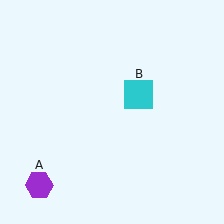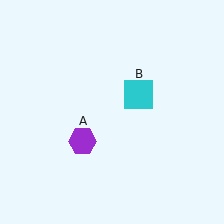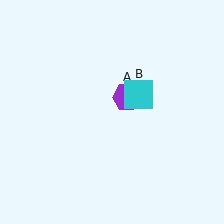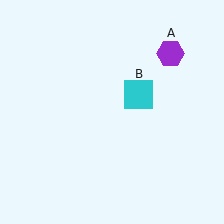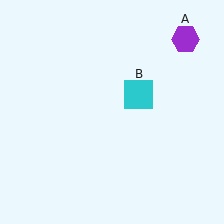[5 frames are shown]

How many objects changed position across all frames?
1 object changed position: purple hexagon (object A).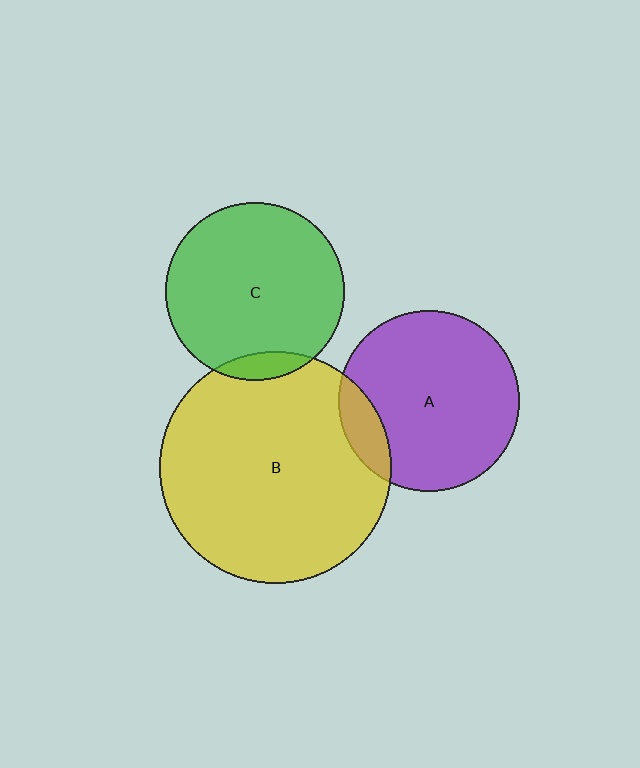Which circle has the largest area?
Circle B (yellow).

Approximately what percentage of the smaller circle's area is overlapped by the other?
Approximately 10%.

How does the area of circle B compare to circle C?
Approximately 1.7 times.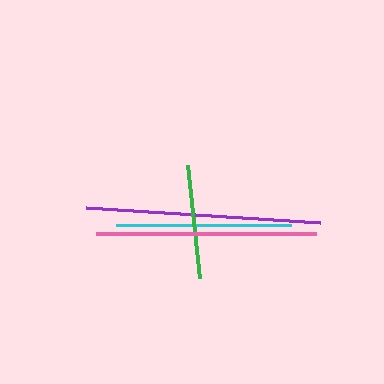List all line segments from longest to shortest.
From longest to shortest: purple, pink, cyan, green.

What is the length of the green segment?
The green segment is approximately 114 pixels long.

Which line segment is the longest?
The purple line is the longest at approximately 235 pixels.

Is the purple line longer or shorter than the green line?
The purple line is longer than the green line.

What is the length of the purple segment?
The purple segment is approximately 235 pixels long.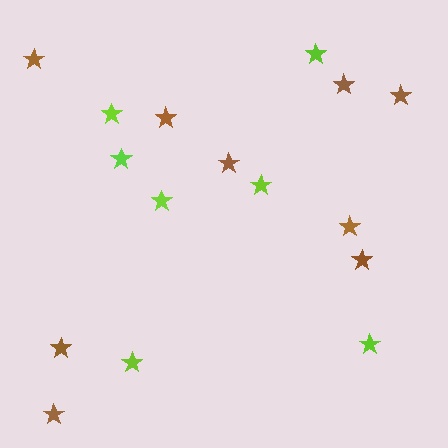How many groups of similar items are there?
There are 2 groups: one group of lime stars (7) and one group of brown stars (9).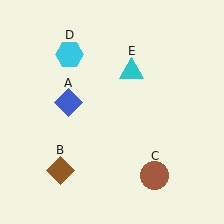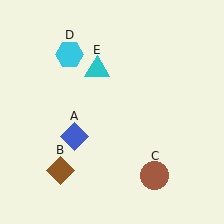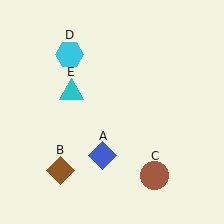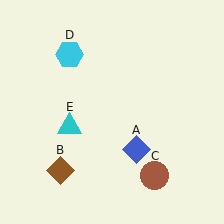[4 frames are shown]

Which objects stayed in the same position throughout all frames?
Brown diamond (object B) and brown circle (object C) and cyan hexagon (object D) remained stationary.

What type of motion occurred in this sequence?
The blue diamond (object A), cyan triangle (object E) rotated counterclockwise around the center of the scene.